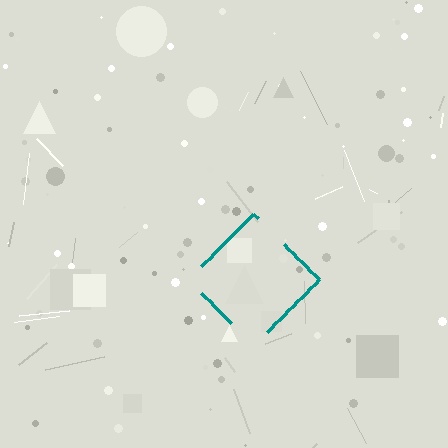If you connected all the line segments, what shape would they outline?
They would outline a diamond.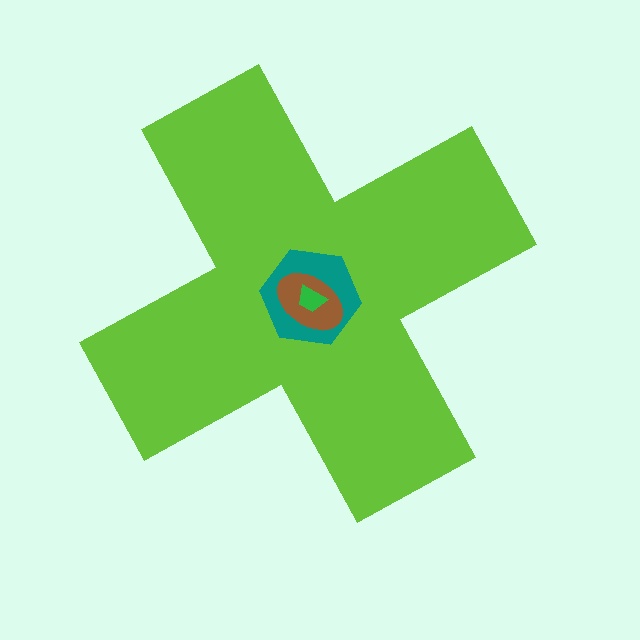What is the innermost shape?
The green trapezoid.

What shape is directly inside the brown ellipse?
The green trapezoid.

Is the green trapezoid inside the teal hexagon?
Yes.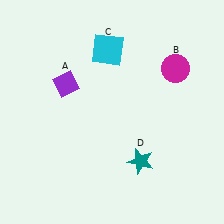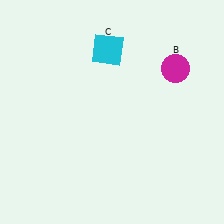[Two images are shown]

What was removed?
The teal star (D), the purple diamond (A) were removed in Image 2.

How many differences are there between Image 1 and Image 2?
There are 2 differences between the two images.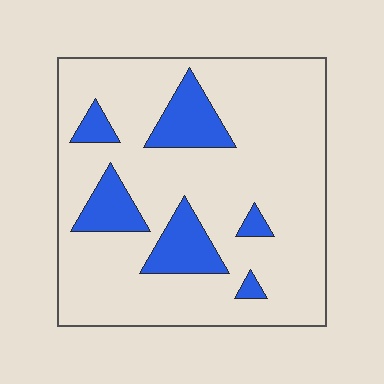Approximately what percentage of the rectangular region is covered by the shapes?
Approximately 20%.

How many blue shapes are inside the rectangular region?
6.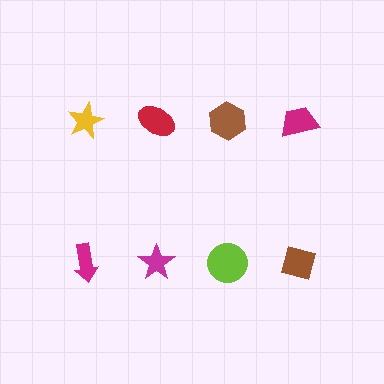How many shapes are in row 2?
4 shapes.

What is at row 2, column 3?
A lime circle.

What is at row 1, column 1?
A yellow star.